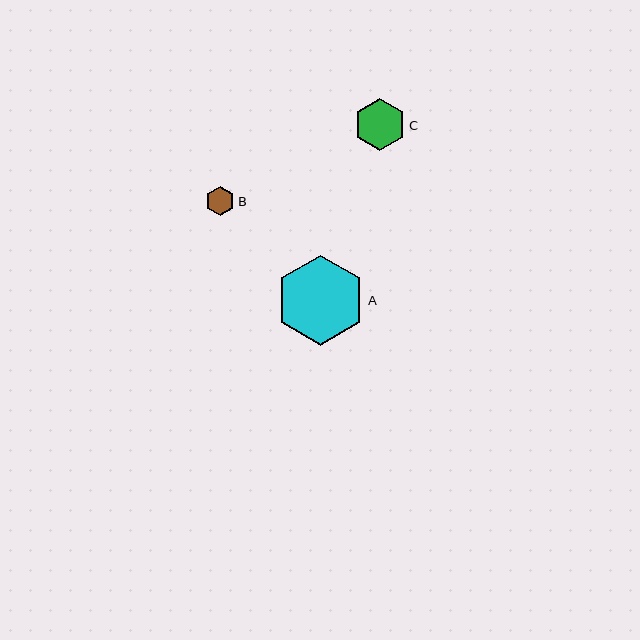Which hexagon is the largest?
Hexagon A is the largest with a size of approximately 90 pixels.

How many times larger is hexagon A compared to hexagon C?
Hexagon A is approximately 1.7 times the size of hexagon C.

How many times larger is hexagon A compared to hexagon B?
Hexagon A is approximately 3.1 times the size of hexagon B.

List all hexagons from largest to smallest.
From largest to smallest: A, C, B.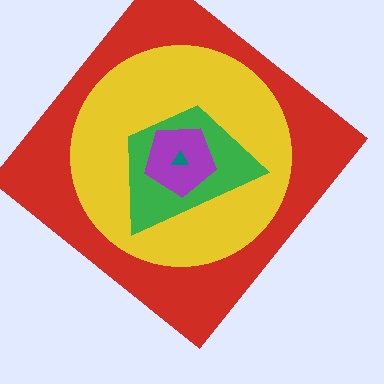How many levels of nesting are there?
5.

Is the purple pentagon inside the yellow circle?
Yes.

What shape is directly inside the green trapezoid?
The purple pentagon.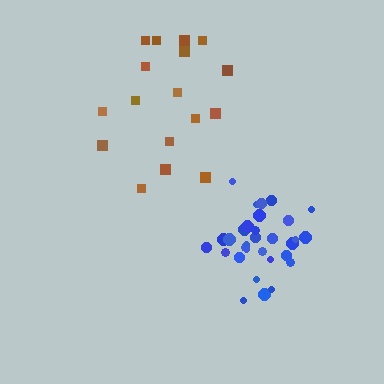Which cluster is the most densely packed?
Blue.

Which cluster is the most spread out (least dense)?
Brown.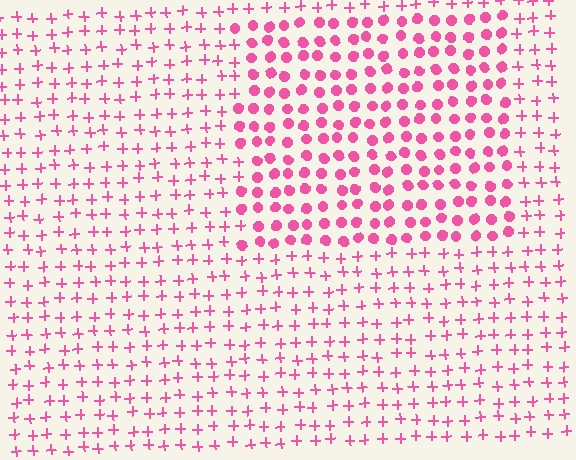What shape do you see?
I see a rectangle.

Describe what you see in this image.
The image is filled with small pink elements arranged in a uniform grid. A rectangle-shaped region contains circles, while the surrounding area contains plus signs. The boundary is defined purely by the change in element shape.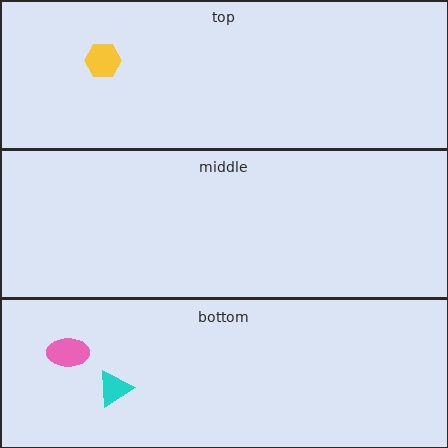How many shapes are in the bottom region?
2.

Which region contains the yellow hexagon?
The top region.